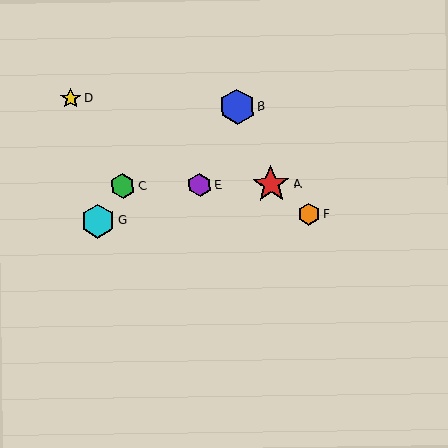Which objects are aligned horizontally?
Objects A, C, E are aligned horizontally.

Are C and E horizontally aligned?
Yes, both are at y≈186.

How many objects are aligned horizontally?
3 objects (A, C, E) are aligned horizontally.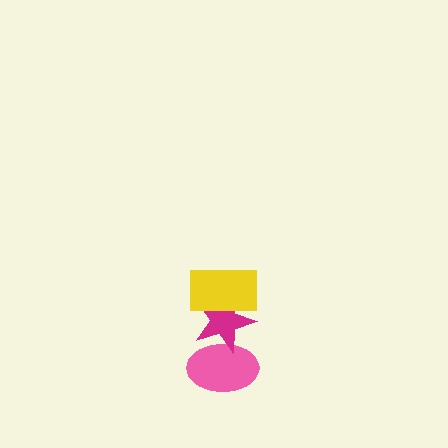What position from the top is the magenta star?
The magenta star is 2nd from the top.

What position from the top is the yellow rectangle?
The yellow rectangle is 1st from the top.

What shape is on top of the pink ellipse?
The magenta star is on top of the pink ellipse.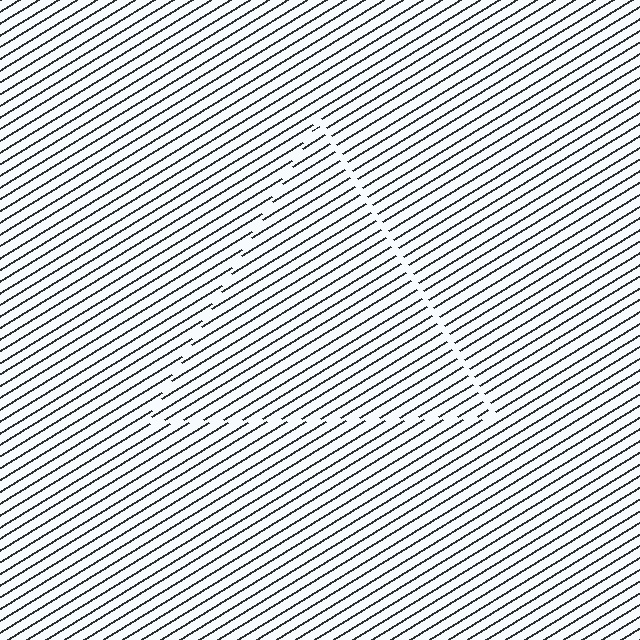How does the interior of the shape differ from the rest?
The interior of the shape contains the same grating, shifted by half a period — the contour is defined by the phase discontinuity where line-ends from the inner and outer gratings abut.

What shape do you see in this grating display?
An illusory triangle. The interior of the shape contains the same grating, shifted by half a period — the contour is defined by the phase discontinuity where line-ends from the inner and outer gratings abut.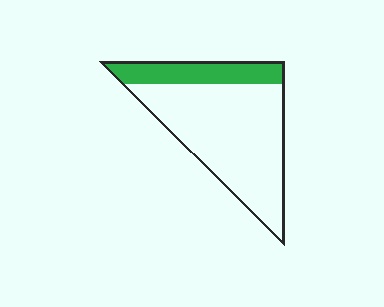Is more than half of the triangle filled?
No.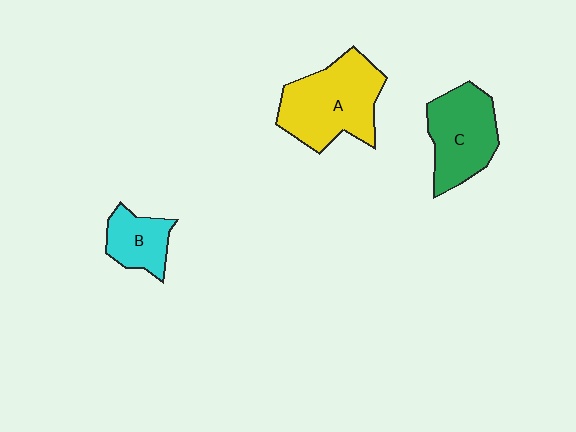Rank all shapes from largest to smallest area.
From largest to smallest: A (yellow), C (green), B (cyan).